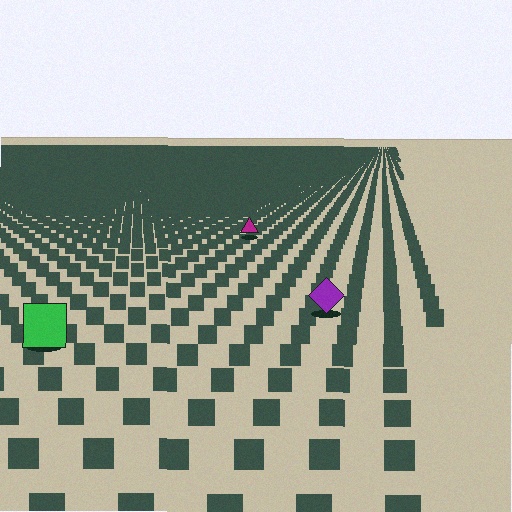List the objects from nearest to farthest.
From nearest to farthest: the green square, the purple diamond, the magenta triangle.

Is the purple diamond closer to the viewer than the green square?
No. The green square is closer — you can tell from the texture gradient: the ground texture is coarser near it.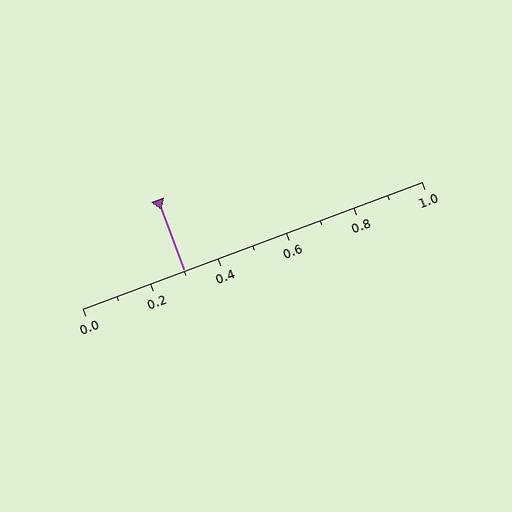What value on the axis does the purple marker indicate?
The marker indicates approximately 0.3.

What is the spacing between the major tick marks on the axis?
The major ticks are spaced 0.2 apart.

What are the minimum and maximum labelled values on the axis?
The axis runs from 0.0 to 1.0.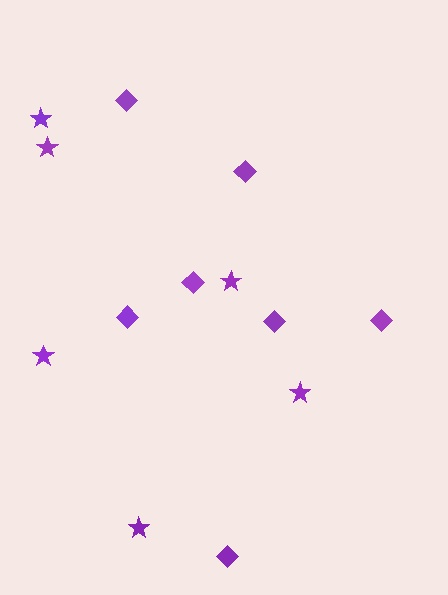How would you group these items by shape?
There are 2 groups: one group of diamonds (7) and one group of stars (6).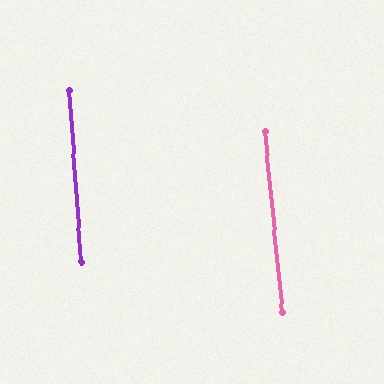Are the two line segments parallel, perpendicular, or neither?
Parallel — their directions differ by only 1.5°.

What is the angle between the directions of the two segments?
Approximately 2 degrees.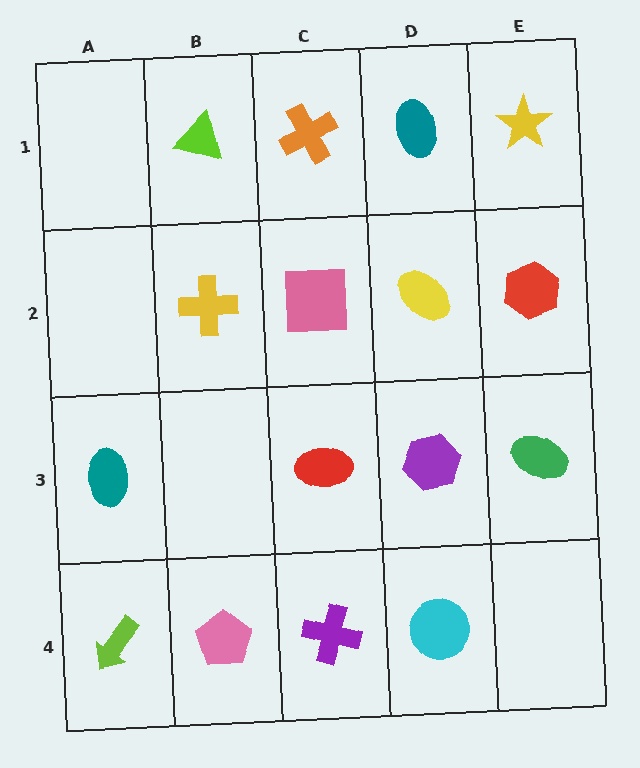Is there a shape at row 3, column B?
No, that cell is empty.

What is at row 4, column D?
A cyan circle.